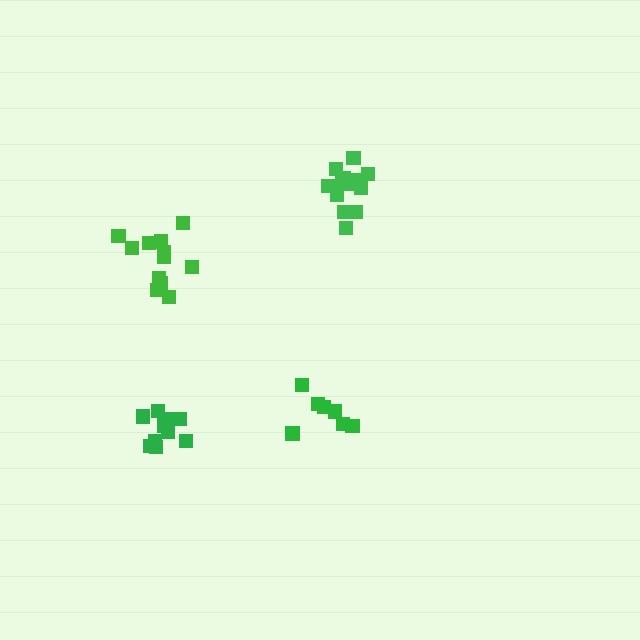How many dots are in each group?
Group 1: 12 dots, Group 2: 7 dots, Group 3: 11 dots, Group 4: 13 dots (43 total).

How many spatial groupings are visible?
There are 4 spatial groupings.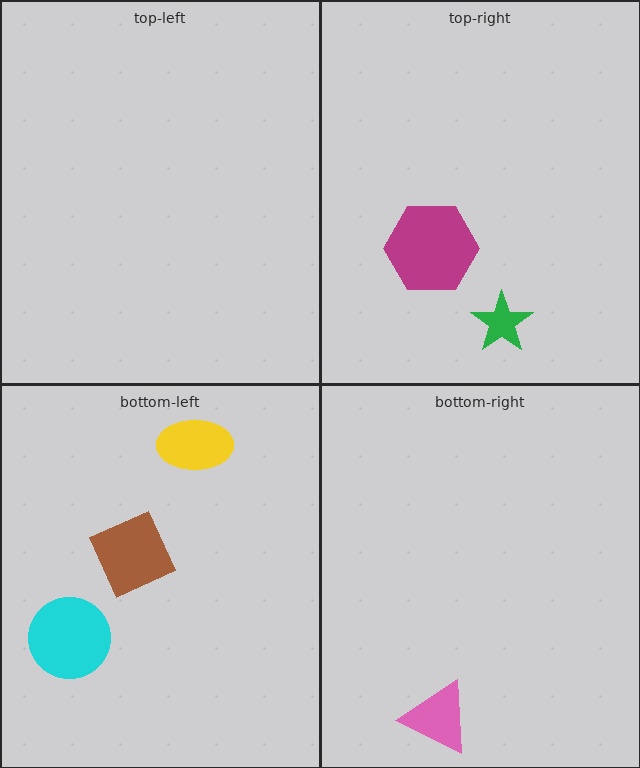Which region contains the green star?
The top-right region.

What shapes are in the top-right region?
The magenta hexagon, the green star.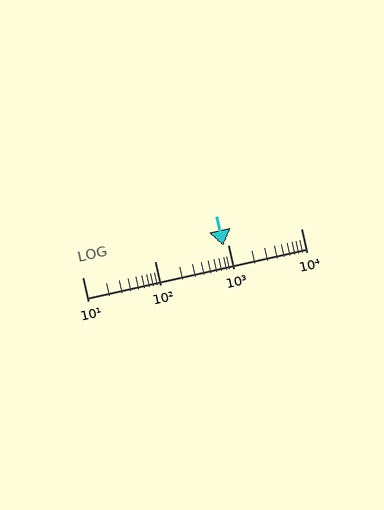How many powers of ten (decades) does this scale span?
The scale spans 3 decades, from 10 to 10000.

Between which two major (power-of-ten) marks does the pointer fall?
The pointer is between 100 and 1000.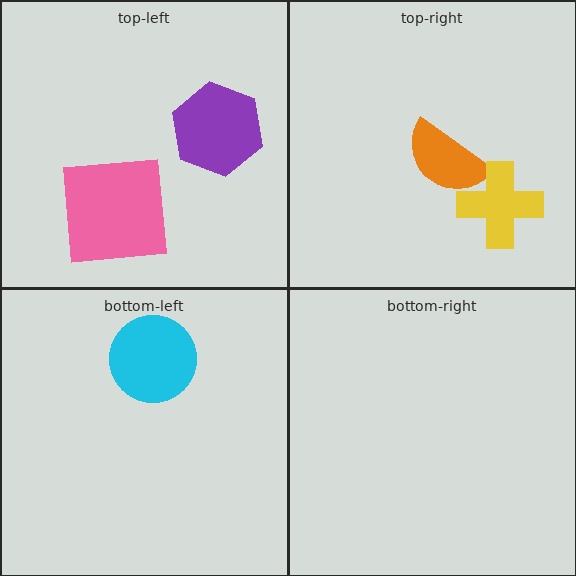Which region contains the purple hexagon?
The top-left region.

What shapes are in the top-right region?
The orange semicircle, the yellow cross.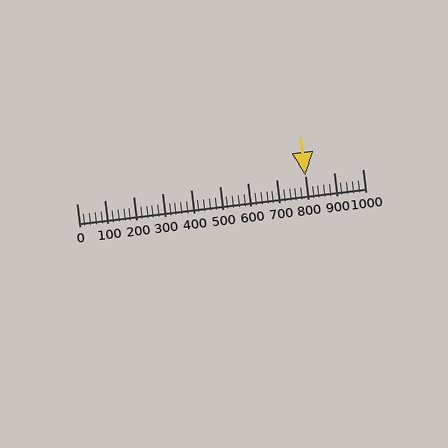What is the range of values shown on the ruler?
The ruler shows values from 0 to 1000.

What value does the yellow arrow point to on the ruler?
The yellow arrow points to approximately 800.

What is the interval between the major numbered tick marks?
The major tick marks are spaced 100 units apart.